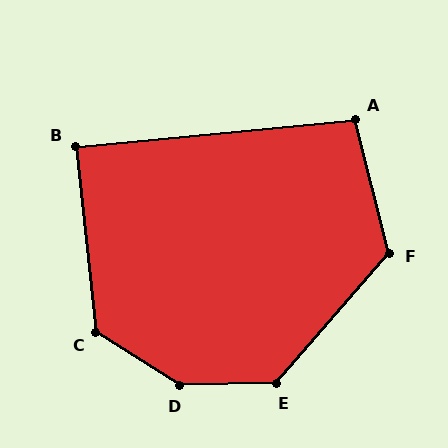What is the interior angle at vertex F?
Approximately 125 degrees (obtuse).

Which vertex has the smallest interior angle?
B, at approximately 89 degrees.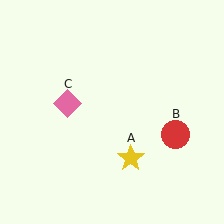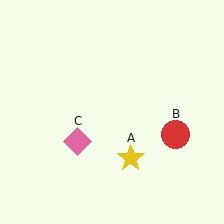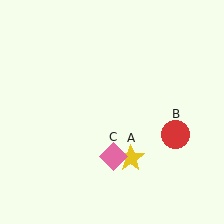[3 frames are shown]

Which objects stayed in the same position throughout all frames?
Yellow star (object A) and red circle (object B) remained stationary.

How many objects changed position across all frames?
1 object changed position: pink diamond (object C).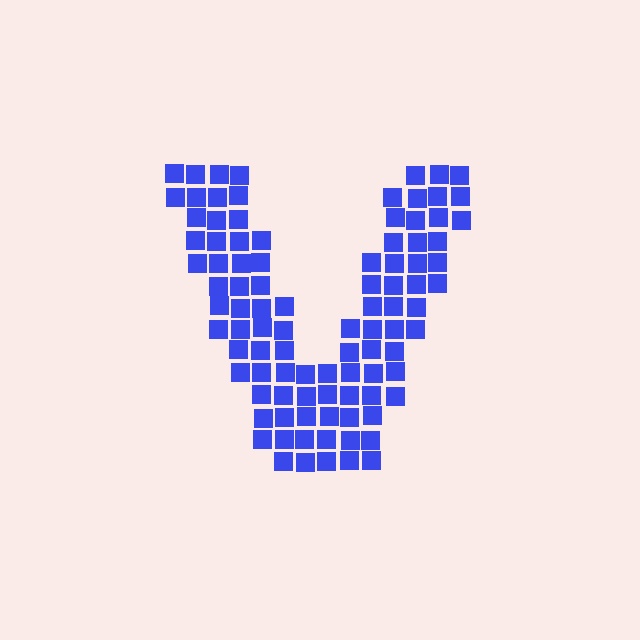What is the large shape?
The large shape is the letter V.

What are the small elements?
The small elements are squares.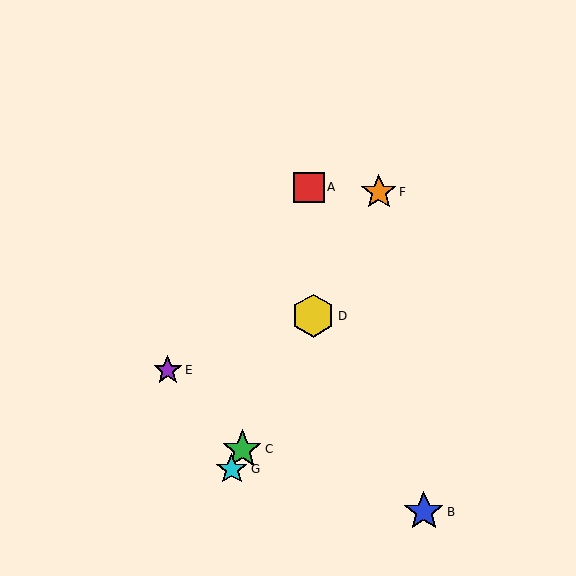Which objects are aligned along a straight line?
Objects C, D, F, G are aligned along a straight line.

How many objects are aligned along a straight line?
4 objects (C, D, F, G) are aligned along a straight line.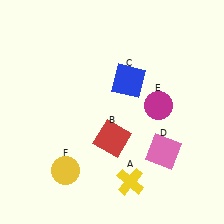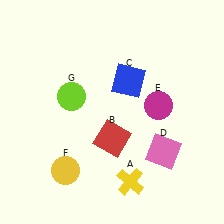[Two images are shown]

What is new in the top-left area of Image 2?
A lime circle (G) was added in the top-left area of Image 2.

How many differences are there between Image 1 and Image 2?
There is 1 difference between the two images.